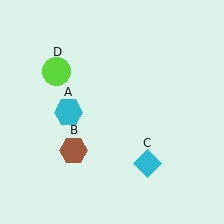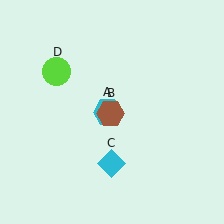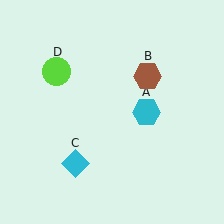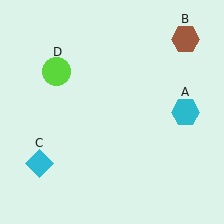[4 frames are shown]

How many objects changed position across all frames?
3 objects changed position: cyan hexagon (object A), brown hexagon (object B), cyan diamond (object C).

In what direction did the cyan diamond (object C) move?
The cyan diamond (object C) moved left.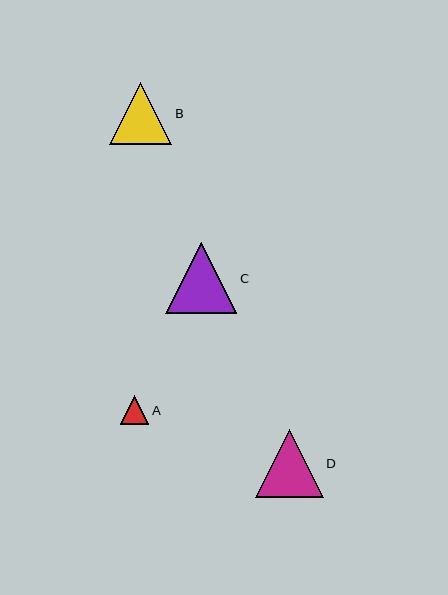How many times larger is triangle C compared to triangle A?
Triangle C is approximately 2.5 times the size of triangle A.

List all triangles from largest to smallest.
From largest to smallest: C, D, B, A.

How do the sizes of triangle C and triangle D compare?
Triangle C and triangle D are approximately the same size.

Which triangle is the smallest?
Triangle A is the smallest with a size of approximately 29 pixels.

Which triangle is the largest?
Triangle C is the largest with a size of approximately 71 pixels.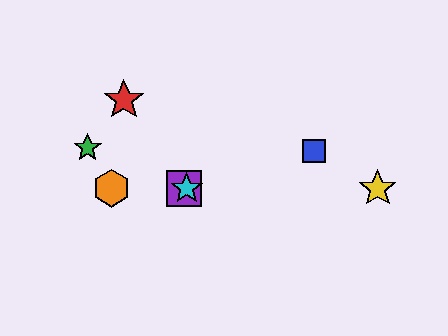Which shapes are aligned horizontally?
The yellow star, the purple square, the orange hexagon, the cyan star are aligned horizontally.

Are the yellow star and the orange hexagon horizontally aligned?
Yes, both are at y≈188.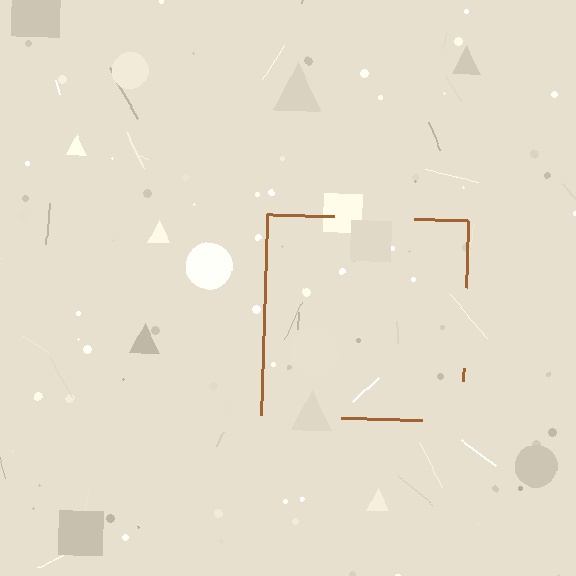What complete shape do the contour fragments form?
The contour fragments form a square.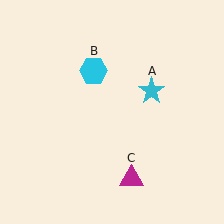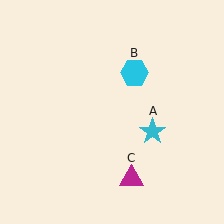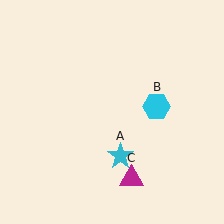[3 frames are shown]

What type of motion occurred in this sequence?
The cyan star (object A), cyan hexagon (object B) rotated clockwise around the center of the scene.